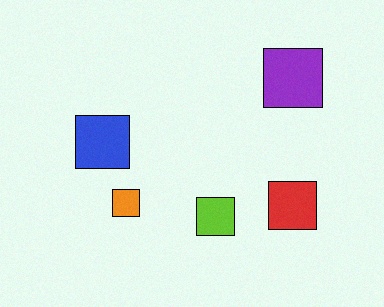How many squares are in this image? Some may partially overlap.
There are 5 squares.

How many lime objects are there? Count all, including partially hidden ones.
There is 1 lime object.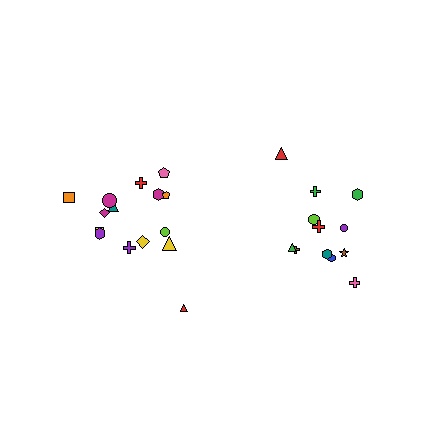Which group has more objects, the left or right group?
The left group.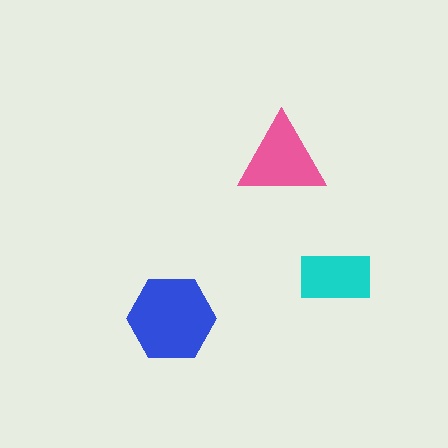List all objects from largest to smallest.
The blue hexagon, the pink triangle, the cyan rectangle.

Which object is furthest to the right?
The cyan rectangle is rightmost.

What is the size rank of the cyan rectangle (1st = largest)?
3rd.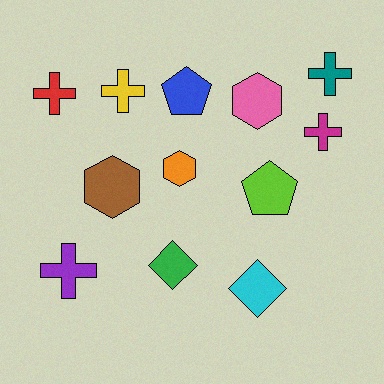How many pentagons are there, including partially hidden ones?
There are 2 pentagons.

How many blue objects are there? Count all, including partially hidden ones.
There is 1 blue object.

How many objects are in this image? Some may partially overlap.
There are 12 objects.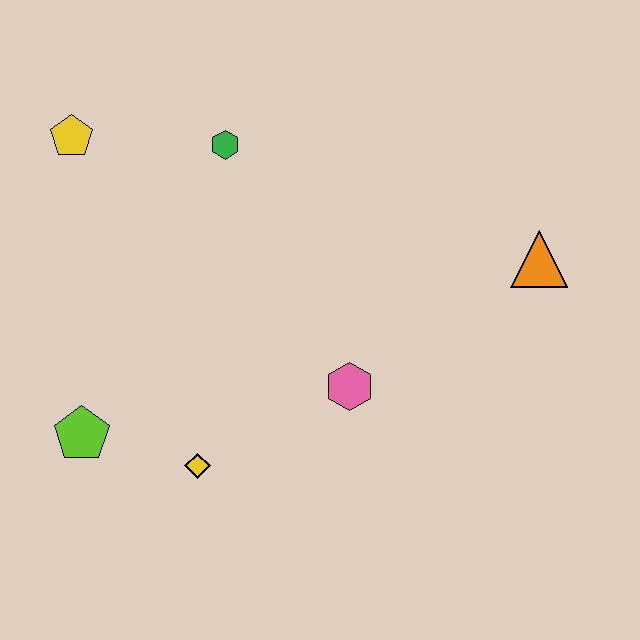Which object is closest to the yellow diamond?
The lime pentagon is closest to the yellow diamond.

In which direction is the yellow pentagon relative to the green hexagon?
The yellow pentagon is to the left of the green hexagon.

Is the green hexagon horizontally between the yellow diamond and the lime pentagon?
No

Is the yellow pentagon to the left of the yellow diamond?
Yes